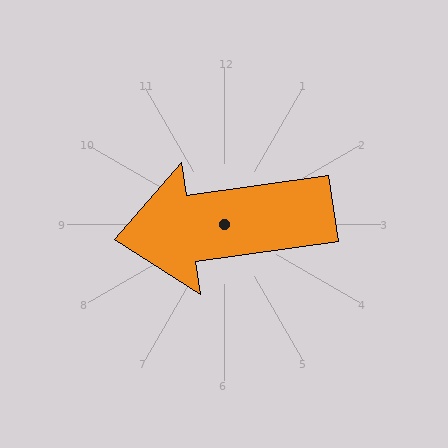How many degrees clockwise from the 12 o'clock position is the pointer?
Approximately 262 degrees.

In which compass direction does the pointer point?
West.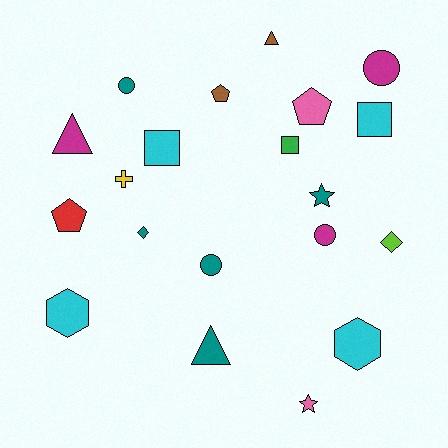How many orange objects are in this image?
There are no orange objects.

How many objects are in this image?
There are 20 objects.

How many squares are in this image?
There are 3 squares.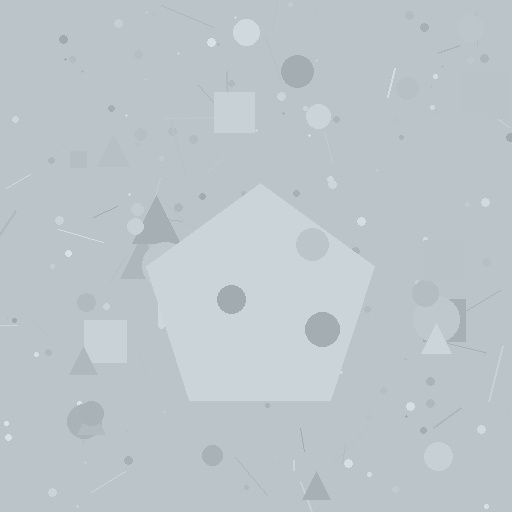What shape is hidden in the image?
A pentagon is hidden in the image.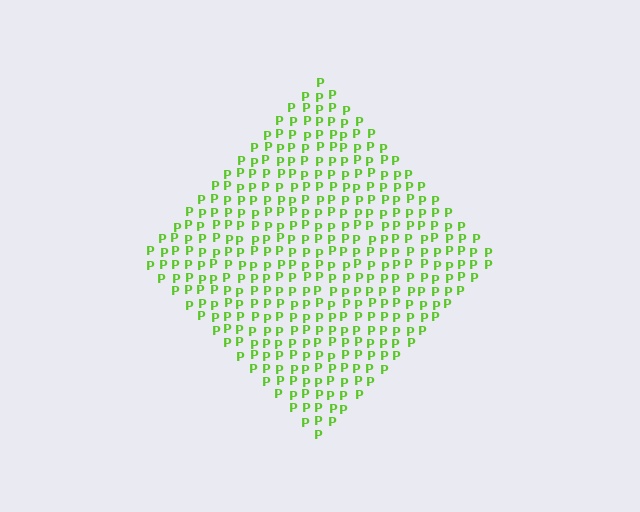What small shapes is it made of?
It is made of small letter P's.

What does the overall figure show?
The overall figure shows a diamond.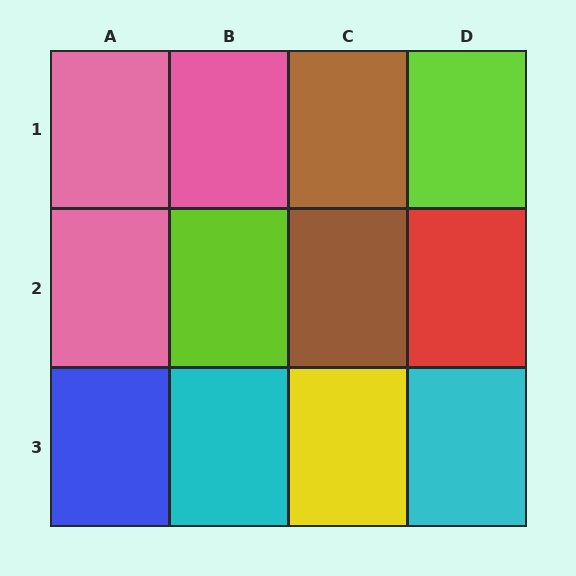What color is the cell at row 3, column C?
Yellow.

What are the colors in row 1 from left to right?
Pink, pink, brown, lime.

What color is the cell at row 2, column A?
Pink.